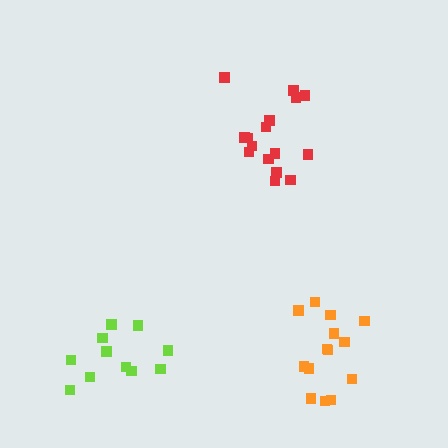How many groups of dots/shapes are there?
There are 3 groups.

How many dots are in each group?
Group 1: 16 dots, Group 2: 11 dots, Group 3: 14 dots (41 total).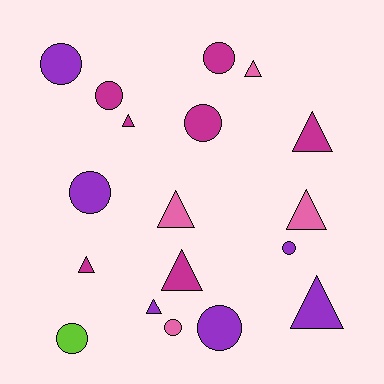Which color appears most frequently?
Magenta, with 7 objects.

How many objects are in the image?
There are 18 objects.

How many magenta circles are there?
There are 3 magenta circles.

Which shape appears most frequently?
Circle, with 9 objects.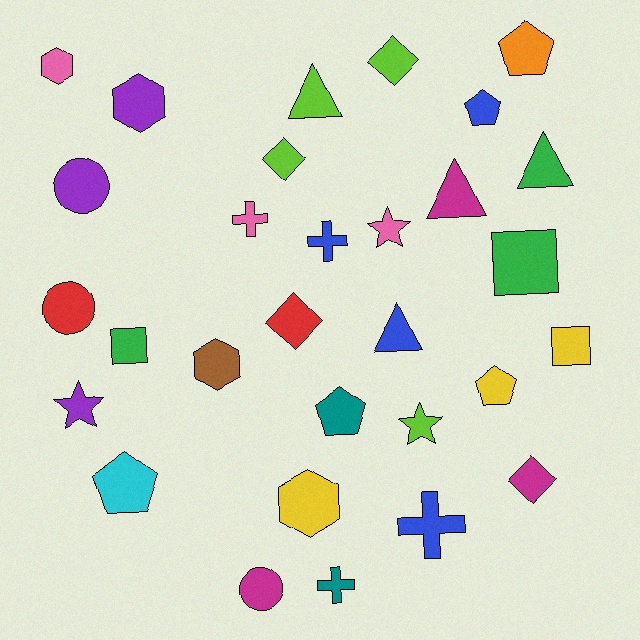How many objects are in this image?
There are 30 objects.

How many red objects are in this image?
There are 2 red objects.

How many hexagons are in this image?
There are 4 hexagons.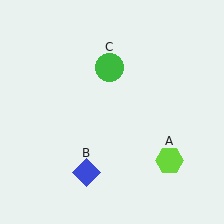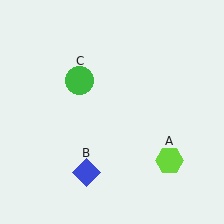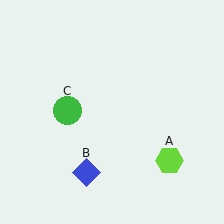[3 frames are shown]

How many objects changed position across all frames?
1 object changed position: green circle (object C).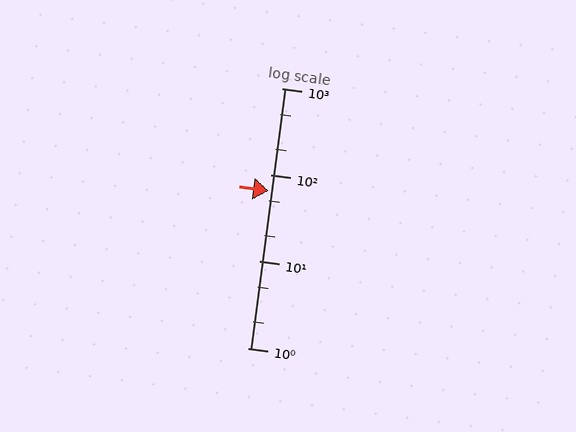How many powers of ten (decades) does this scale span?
The scale spans 3 decades, from 1 to 1000.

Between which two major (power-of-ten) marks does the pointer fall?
The pointer is between 10 and 100.